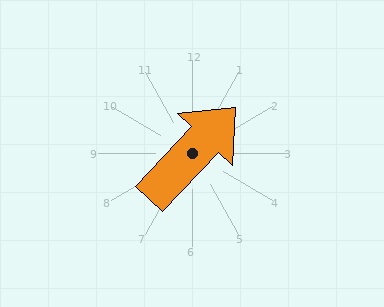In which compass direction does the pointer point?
Northeast.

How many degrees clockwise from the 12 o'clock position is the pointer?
Approximately 44 degrees.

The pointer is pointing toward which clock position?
Roughly 1 o'clock.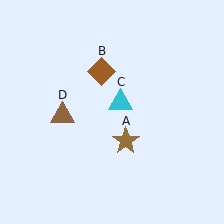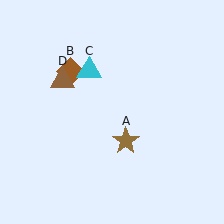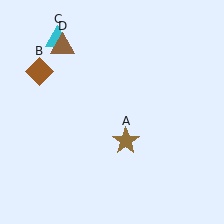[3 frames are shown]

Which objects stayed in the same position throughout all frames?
Brown star (object A) remained stationary.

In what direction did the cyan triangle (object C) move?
The cyan triangle (object C) moved up and to the left.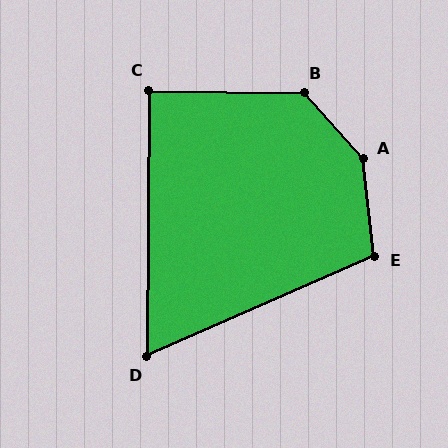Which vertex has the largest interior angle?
A, at approximately 145 degrees.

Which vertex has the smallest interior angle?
D, at approximately 66 degrees.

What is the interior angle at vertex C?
Approximately 89 degrees (approximately right).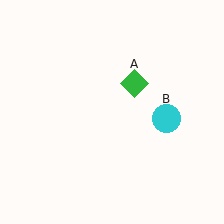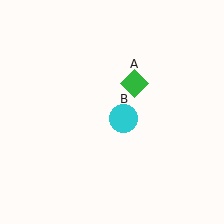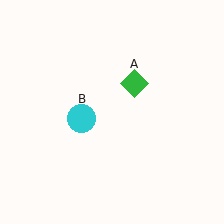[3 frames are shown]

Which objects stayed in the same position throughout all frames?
Green diamond (object A) remained stationary.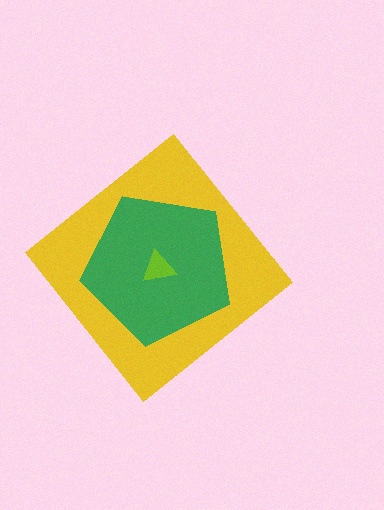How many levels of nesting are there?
3.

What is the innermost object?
The lime triangle.